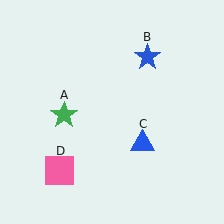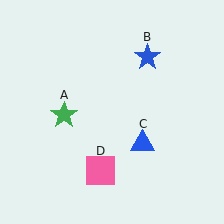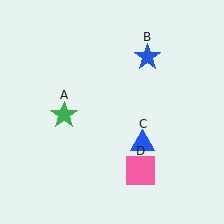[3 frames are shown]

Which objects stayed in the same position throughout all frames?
Green star (object A) and blue star (object B) and blue triangle (object C) remained stationary.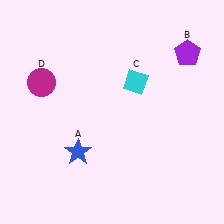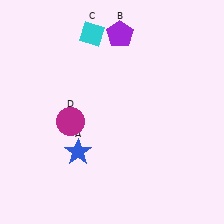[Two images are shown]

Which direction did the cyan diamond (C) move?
The cyan diamond (C) moved up.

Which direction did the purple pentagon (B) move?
The purple pentagon (B) moved left.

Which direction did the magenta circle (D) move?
The magenta circle (D) moved down.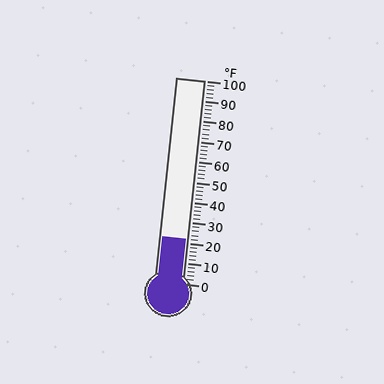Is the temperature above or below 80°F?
The temperature is below 80°F.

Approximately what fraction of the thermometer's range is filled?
The thermometer is filled to approximately 20% of its range.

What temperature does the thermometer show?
The thermometer shows approximately 22°F.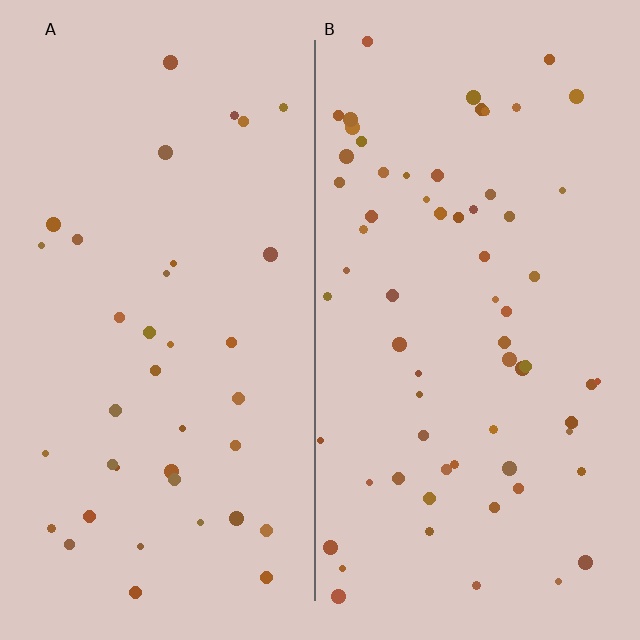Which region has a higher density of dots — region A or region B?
B (the right).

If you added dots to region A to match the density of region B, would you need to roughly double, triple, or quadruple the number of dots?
Approximately double.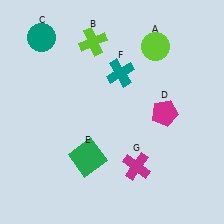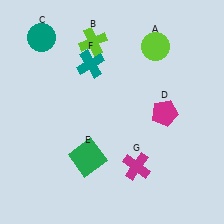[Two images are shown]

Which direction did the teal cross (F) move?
The teal cross (F) moved left.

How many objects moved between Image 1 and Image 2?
1 object moved between the two images.